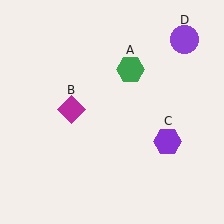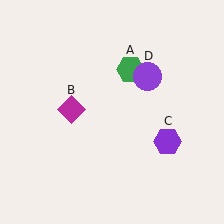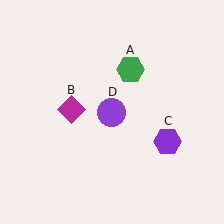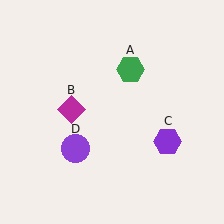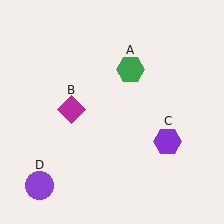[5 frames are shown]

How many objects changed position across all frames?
1 object changed position: purple circle (object D).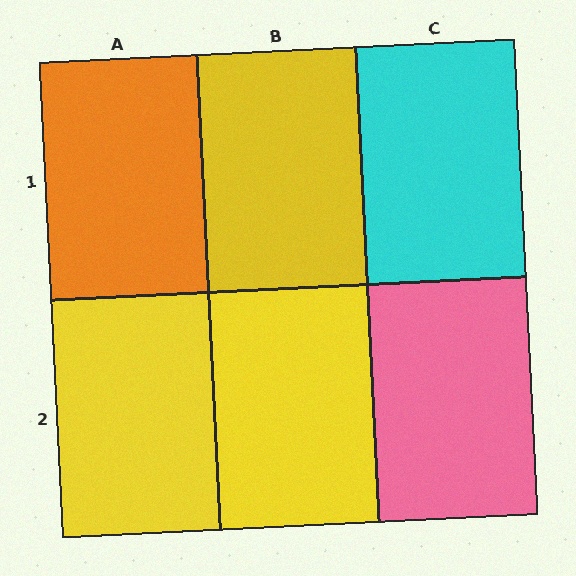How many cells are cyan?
1 cell is cyan.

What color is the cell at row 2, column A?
Yellow.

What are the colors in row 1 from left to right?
Orange, yellow, cyan.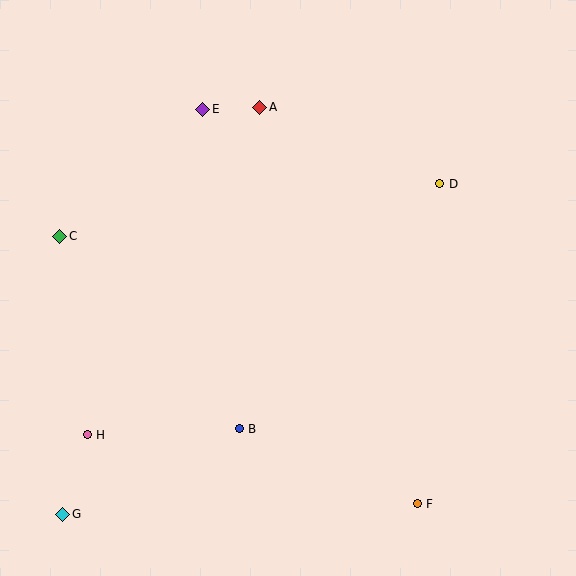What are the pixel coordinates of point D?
Point D is at (440, 184).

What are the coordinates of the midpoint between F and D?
The midpoint between F and D is at (429, 344).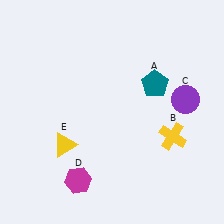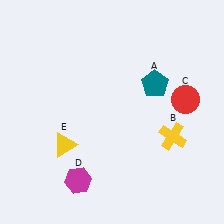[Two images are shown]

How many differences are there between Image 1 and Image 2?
There is 1 difference between the two images.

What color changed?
The circle (C) changed from purple in Image 1 to red in Image 2.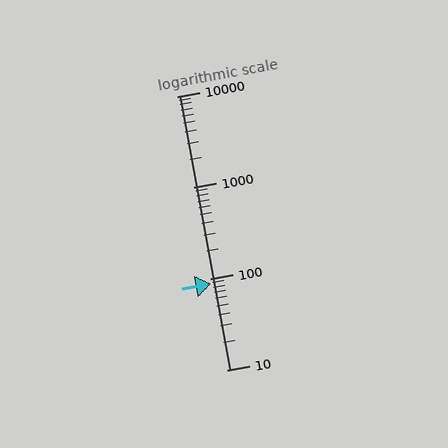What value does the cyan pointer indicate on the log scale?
The pointer indicates approximately 88.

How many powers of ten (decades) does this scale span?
The scale spans 3 decades, from 10 to 10000.